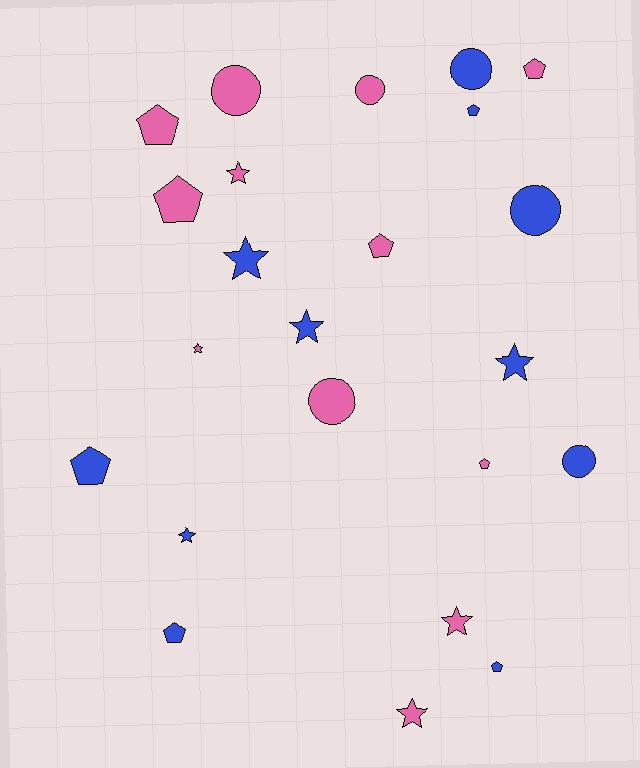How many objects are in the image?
There are 23 objects.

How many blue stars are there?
There are 4 blue stars.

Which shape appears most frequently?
Pentagon, with 9 objects.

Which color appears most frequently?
Pink, with 12 objects.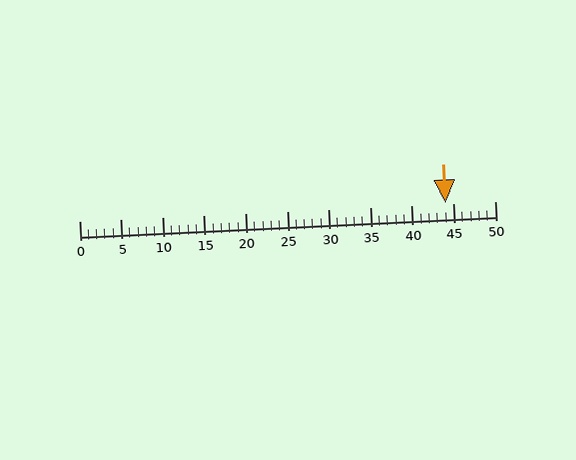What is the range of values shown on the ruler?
The ruler shows values from 0 to 50.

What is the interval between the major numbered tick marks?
The major tick marks are spaced 5 units apart.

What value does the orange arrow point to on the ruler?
The orange arrow points to approximately 44.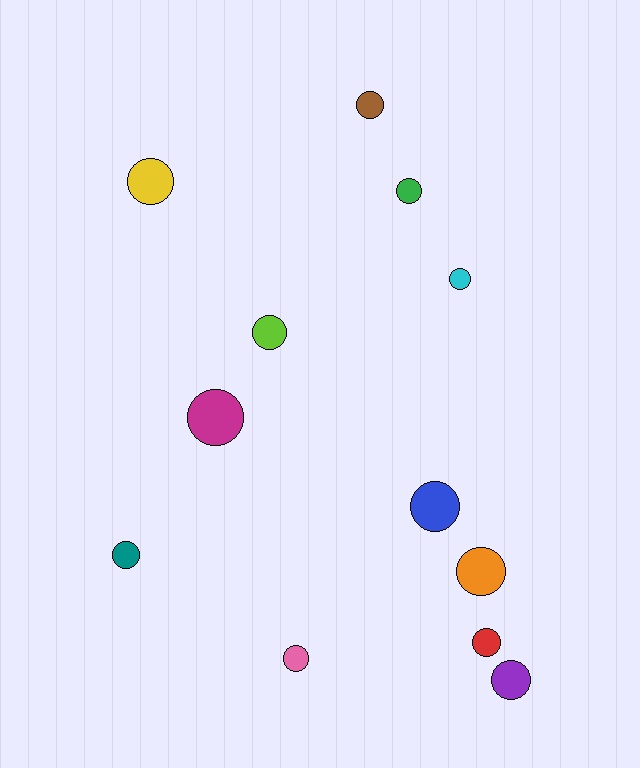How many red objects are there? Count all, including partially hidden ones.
There is 1 red object.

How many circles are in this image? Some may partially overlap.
There are 12 circles.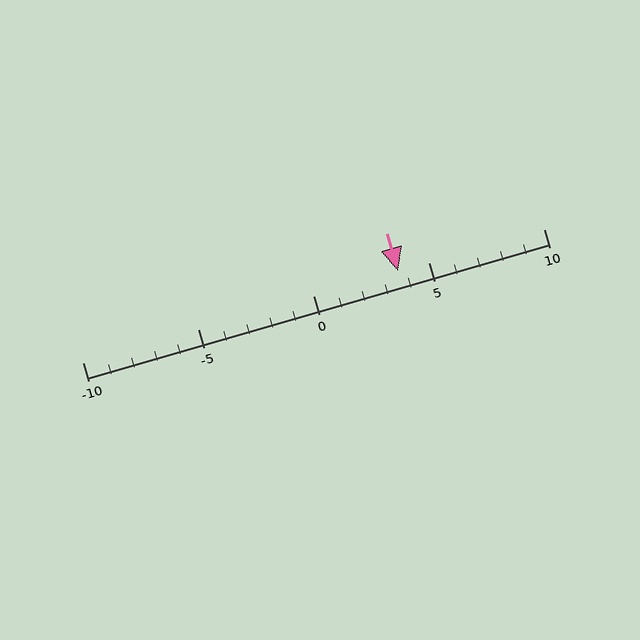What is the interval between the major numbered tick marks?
The major tick marks are spaced 5 units apart.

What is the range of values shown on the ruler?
The ruler shows values from -10 to 10.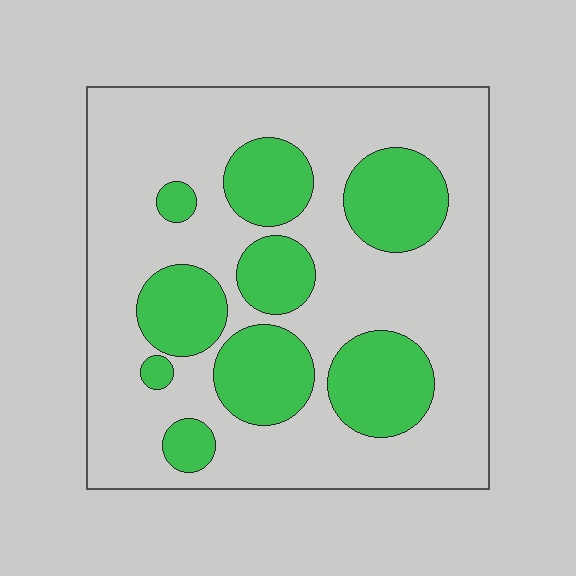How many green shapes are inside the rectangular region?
9.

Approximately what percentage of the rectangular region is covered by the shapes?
Approximately 30%.